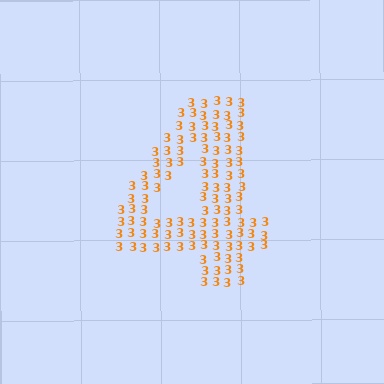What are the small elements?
The small elements are digit 3's.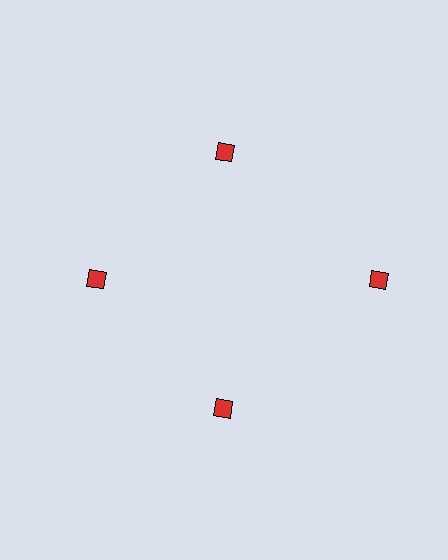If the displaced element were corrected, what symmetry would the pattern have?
It would have 4-fold rotational symmetry — the pattern would map onto itself every 90 degrees.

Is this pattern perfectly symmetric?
No. The 4 red diamonds are arranged in a ring, but one element near the 3 o'clock position is pushed outward from the center, breaking the 4-fold rotational symmetry.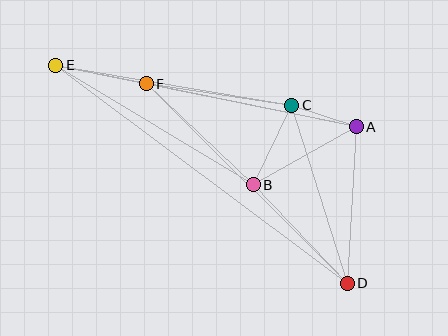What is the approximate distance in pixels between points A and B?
The distance between A and B is approximately 118 pixels.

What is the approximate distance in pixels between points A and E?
The distance between A and E is approximately 307 pixels.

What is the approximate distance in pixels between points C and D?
The distance between C and D is approximately 187 pixels.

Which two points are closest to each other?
Points A and C are closest to each other.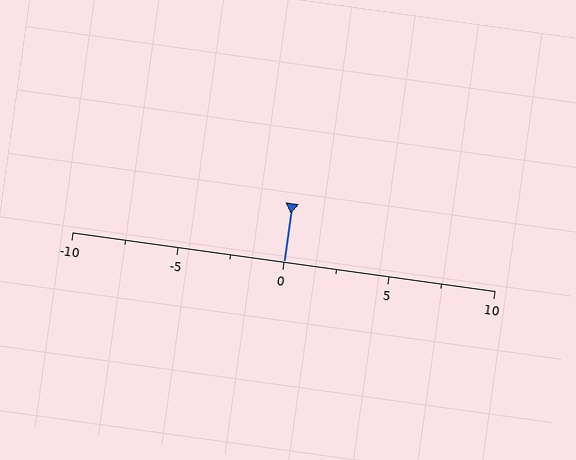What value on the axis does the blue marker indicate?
The marker indicates approximately 0.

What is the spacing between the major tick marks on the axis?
The major ticks are spaced 5 apart.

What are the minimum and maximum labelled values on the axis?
The axis runs from -10 to 10.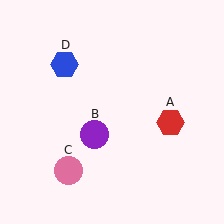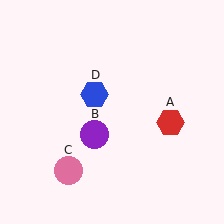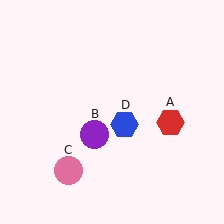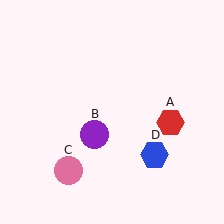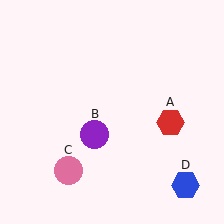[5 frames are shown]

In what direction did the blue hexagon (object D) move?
The blue hexagon (object D) moved down and to the right.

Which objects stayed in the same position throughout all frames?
Red hexagon (object A) and purple circle (object B) and pink circle (object C) remained stationary.